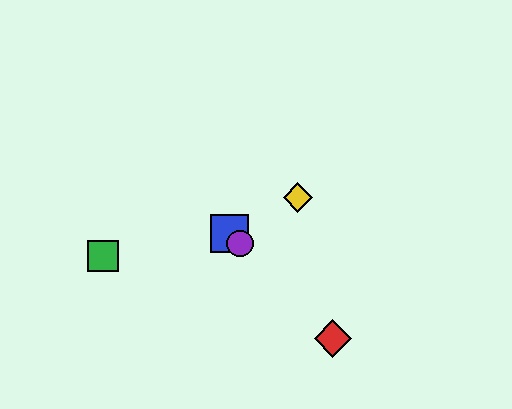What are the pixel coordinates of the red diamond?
The red diamond is at (333, 338).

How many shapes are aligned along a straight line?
3 shapes (the red diamond, the blue square, the purple circle) are aligned along a straight line.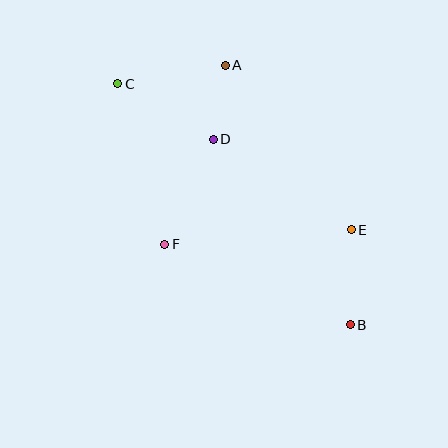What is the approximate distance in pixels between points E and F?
The distance between E and F is approximately 187 pixels.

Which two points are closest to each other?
Points A and D are closest to each other.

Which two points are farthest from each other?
Points B and C are farthest from each other.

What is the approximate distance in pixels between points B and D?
The distance between B and D is approximately 231 pixels.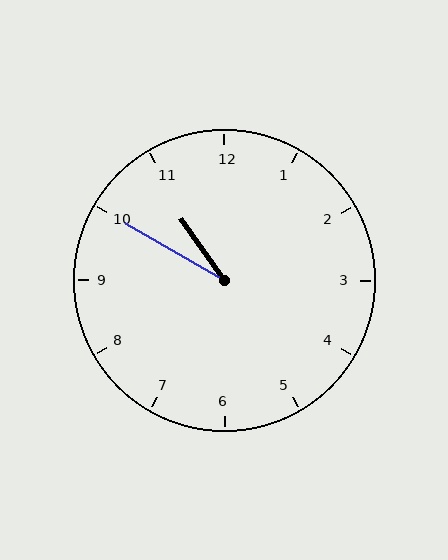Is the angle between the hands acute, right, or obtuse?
It is acute.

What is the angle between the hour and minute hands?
Approximately 25 degrees.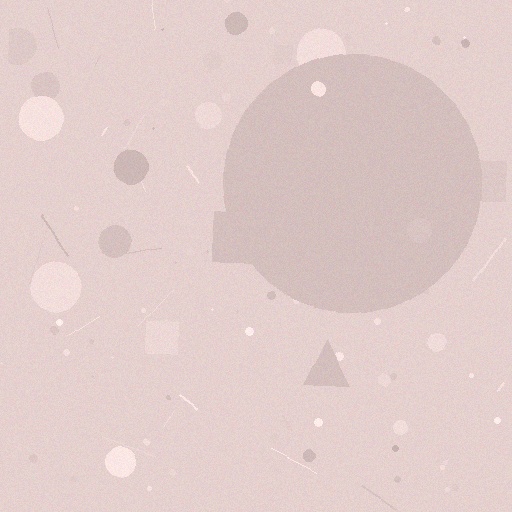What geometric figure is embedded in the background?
A circle is embedded in the background.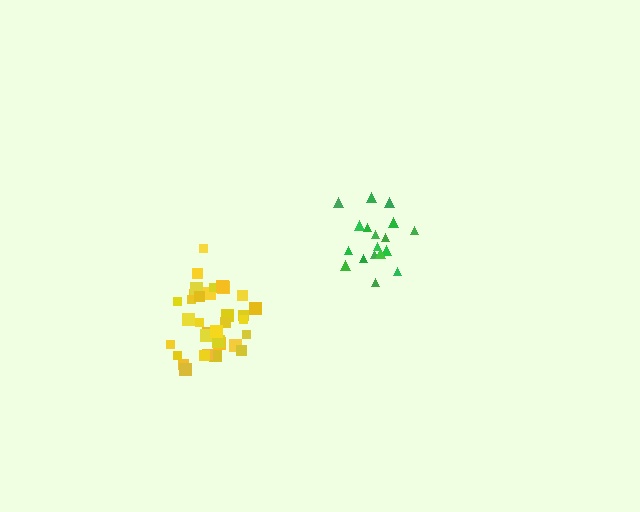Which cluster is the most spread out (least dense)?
Green.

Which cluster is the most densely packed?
Yellow.